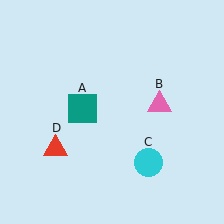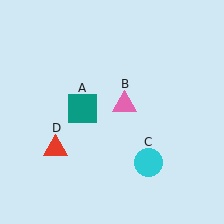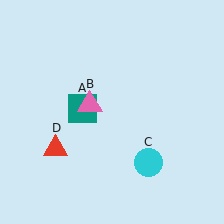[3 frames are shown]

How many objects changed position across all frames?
1 object changed position: pink triangle (object B).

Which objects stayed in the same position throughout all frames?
Teal square (object A) and cyan circle (object C) and red triangle (object D) remained stationary.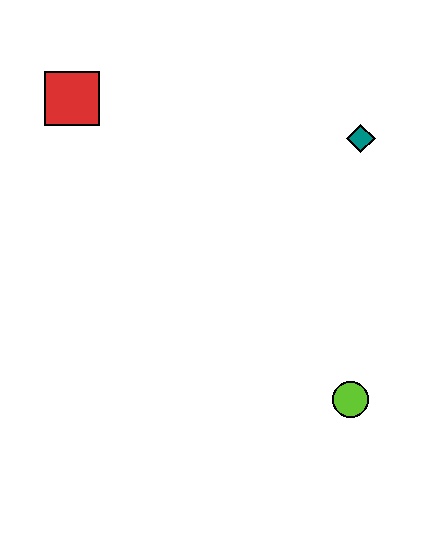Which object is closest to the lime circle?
The teal diamond is closest to the lime circle.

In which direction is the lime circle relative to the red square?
The lime circle is below the red square.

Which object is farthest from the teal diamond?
The red square is farthest from the teal diamond.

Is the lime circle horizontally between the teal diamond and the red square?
Yes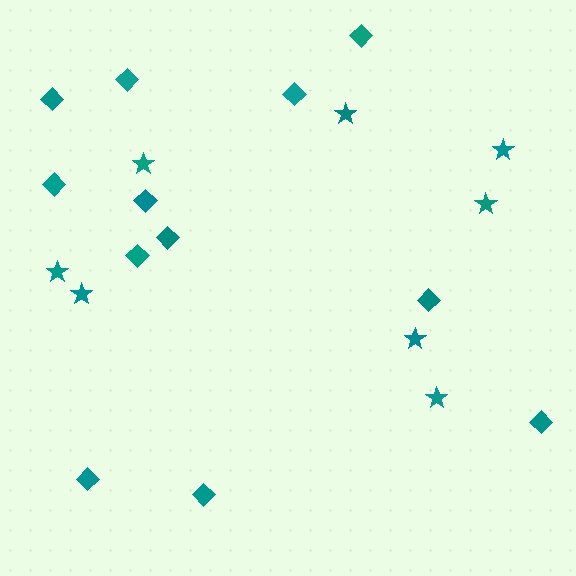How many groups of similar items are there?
There are 2 groups: one group of stars (8) and one group of diamonds (12).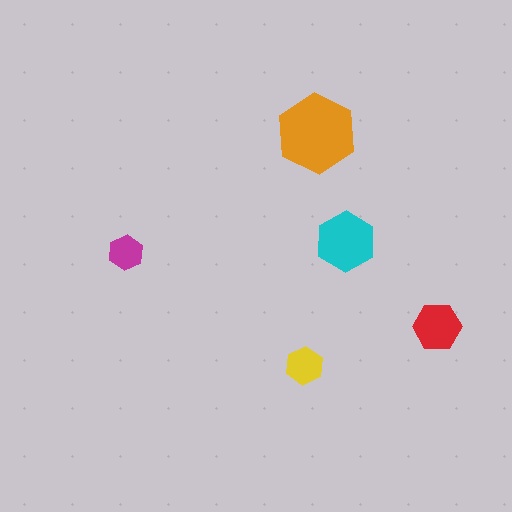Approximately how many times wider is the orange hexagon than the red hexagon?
About 1.5 times wider.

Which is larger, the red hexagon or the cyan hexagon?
The cyan one.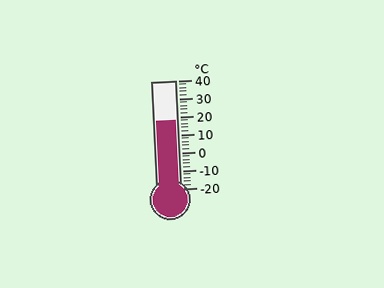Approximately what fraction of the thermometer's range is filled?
The thermometer is filled to approximately 65% of its range.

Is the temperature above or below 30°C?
The temperature is below 30°C.